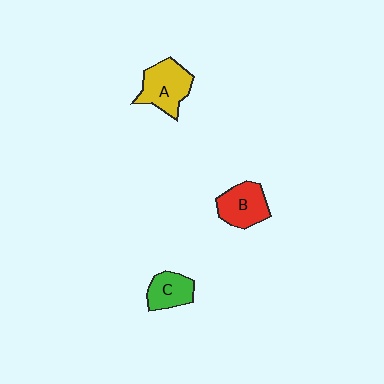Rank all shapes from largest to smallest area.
From largest to smallest: A (yellow), B (red), C (green).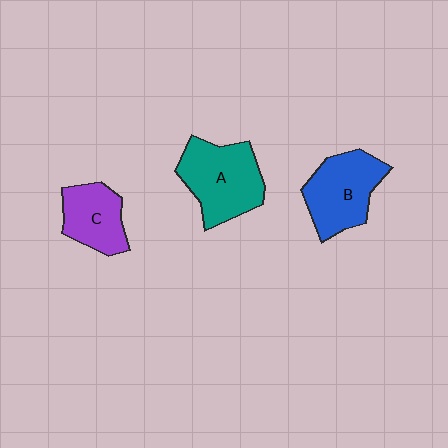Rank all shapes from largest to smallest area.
From largest to smallest: A (teal), B (blue), C (purple).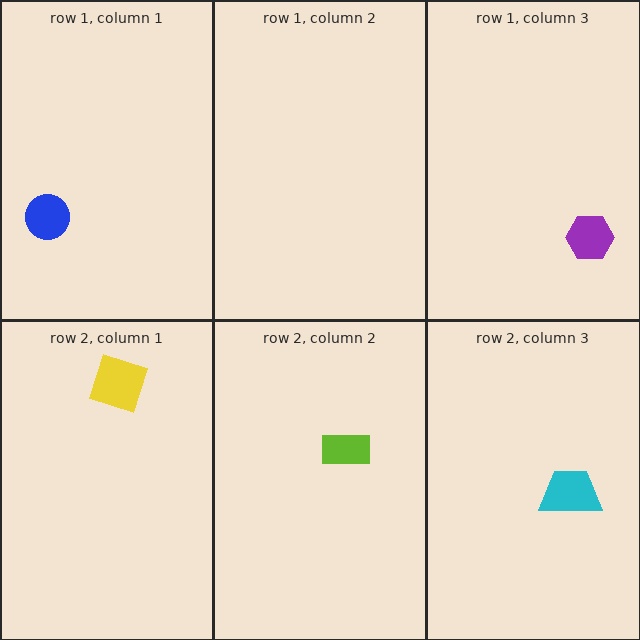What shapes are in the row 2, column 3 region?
The cyan trapezoid.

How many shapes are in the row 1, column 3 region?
1.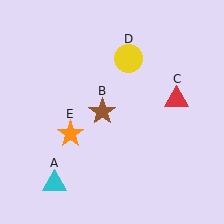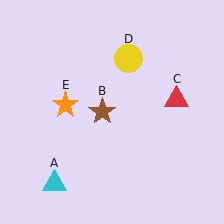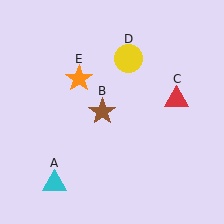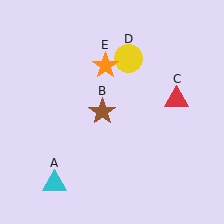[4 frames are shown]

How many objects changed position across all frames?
1 object changed position: orange star (object E).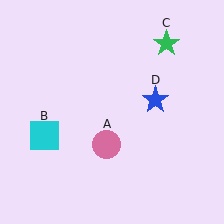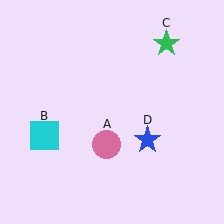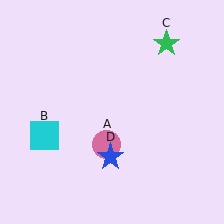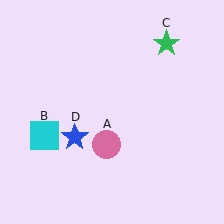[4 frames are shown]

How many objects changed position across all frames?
1 object changed position: blue star (object D).